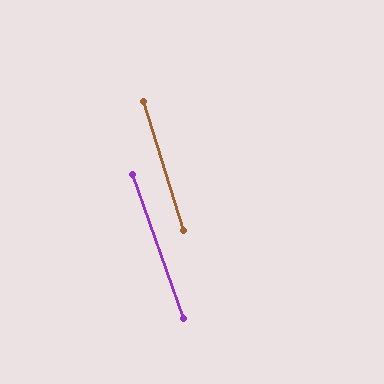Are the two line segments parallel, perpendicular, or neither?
Parallel — their directions differ by only 2.0°.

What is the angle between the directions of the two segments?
Approximately 2 degrees.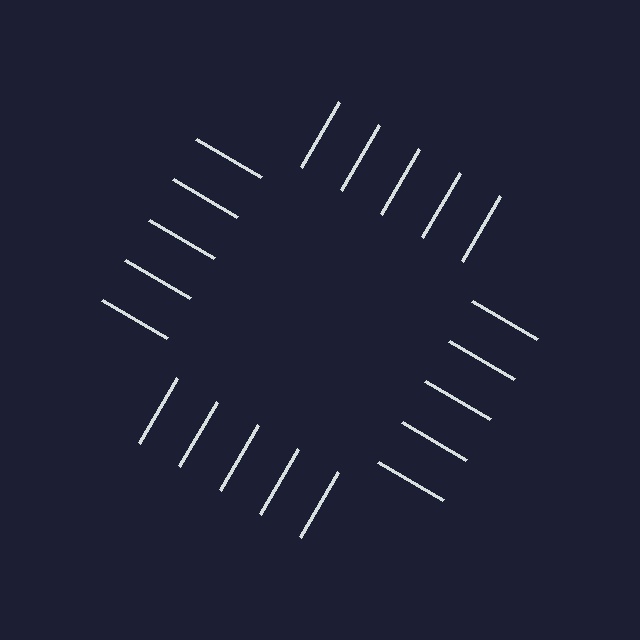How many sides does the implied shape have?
4 sides — the line-ends trace a square.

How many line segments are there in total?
20 — 5 along each of the 4 edges.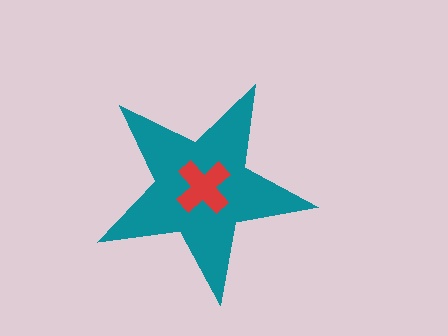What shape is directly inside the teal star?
The red cross.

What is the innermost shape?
The red cross.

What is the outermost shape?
The teal star.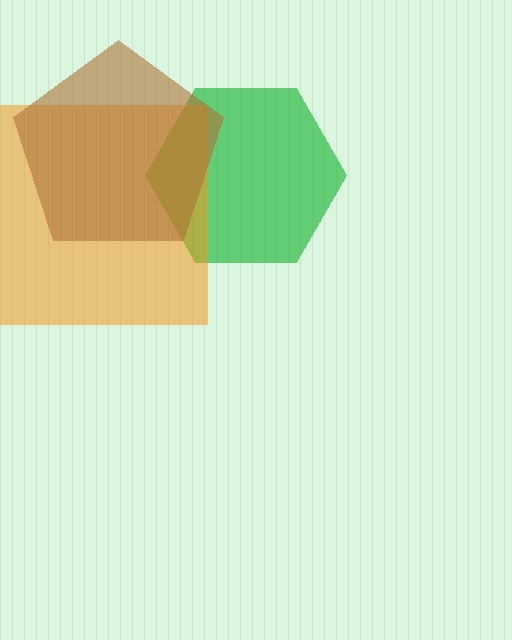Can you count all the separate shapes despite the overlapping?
Yes, there are 3 separate shapes.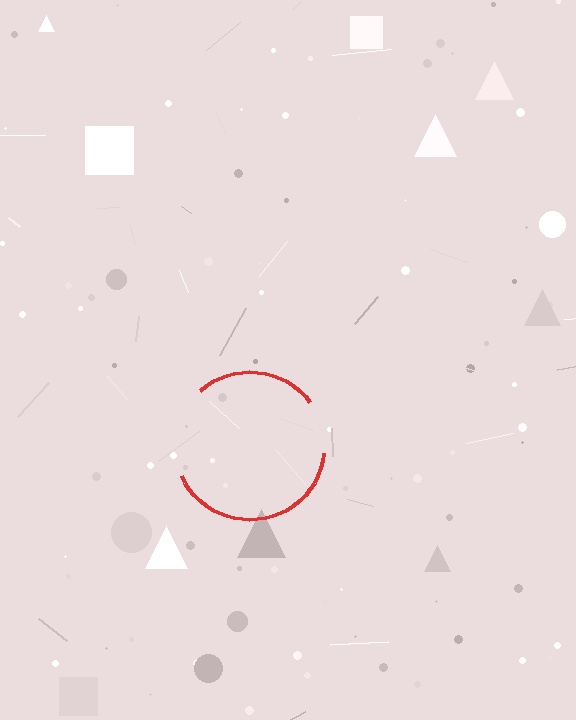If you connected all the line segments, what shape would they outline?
They would outline a circle.